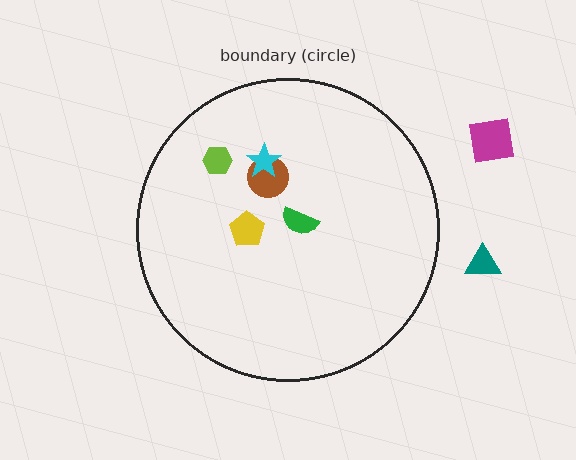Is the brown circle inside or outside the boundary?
Inside.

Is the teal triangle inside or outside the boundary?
Outside.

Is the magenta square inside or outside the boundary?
Outside.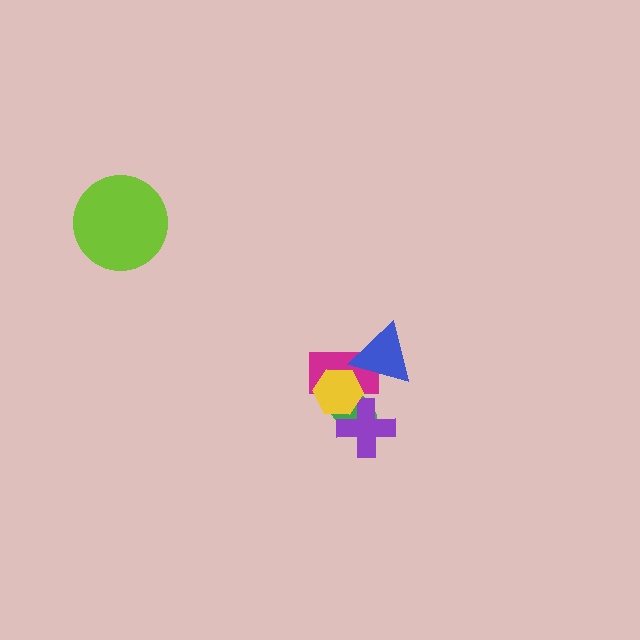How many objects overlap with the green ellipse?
3 objects overlap with the green ellipse.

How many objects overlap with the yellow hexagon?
3 objects overlap with the yellow hexagon.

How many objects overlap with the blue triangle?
1 object overlaps with the blue triangle.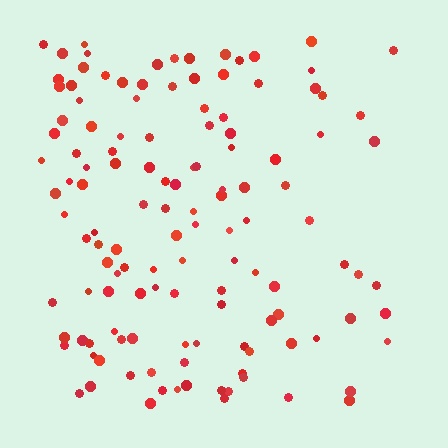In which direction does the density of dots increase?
From right to left, with the left side densest.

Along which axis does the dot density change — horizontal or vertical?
Horizontal.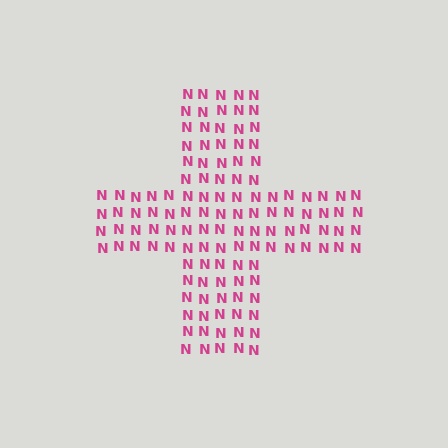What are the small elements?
The small elements are letter N's.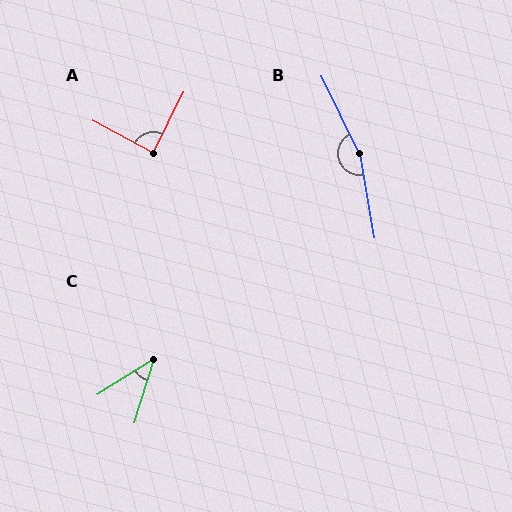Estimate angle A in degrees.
Approximately 89 degrees.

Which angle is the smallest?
C, at approximately 41 degrees.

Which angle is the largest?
B, at approximately 164 degrees.